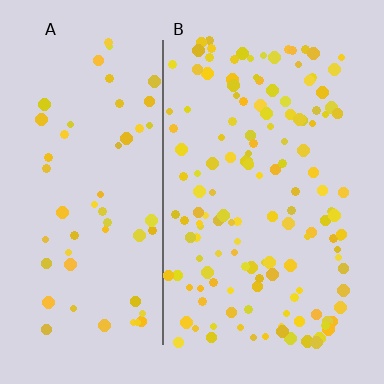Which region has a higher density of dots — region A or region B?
B (the right).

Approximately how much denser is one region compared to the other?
Approximately 2.4× — region B over region A.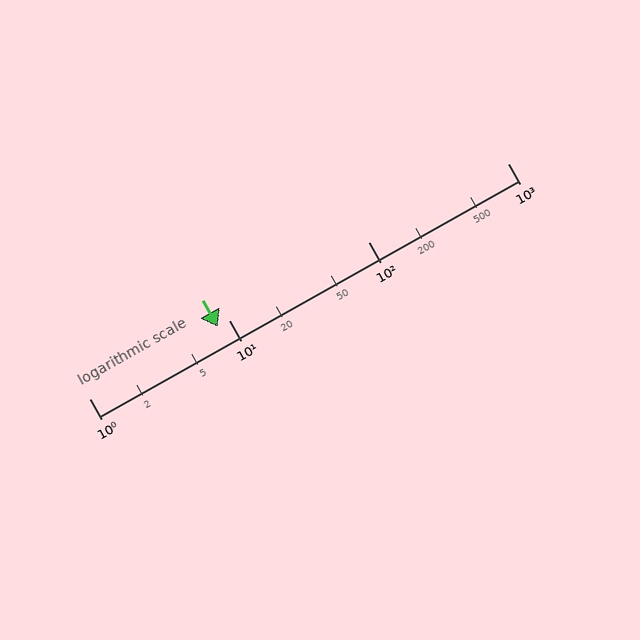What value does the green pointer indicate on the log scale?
The pointer indicates approximately 8.4.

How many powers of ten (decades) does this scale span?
The scale spans 3 decades, from 1 to 1000.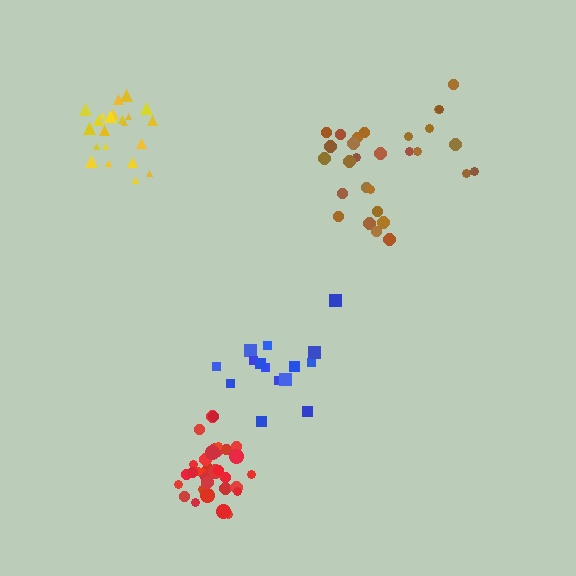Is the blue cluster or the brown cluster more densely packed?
Blue.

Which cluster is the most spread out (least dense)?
Brown.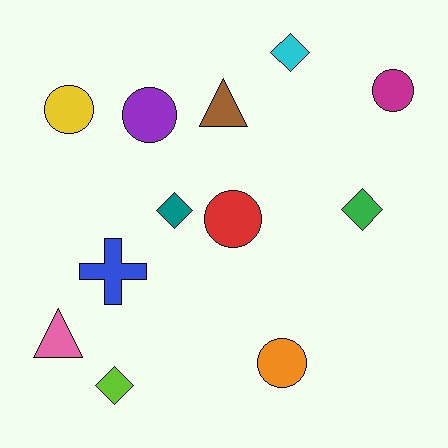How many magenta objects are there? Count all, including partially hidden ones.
There is 1 magenta object.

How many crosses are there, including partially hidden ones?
There is 1 cross.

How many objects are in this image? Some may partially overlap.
There are 12 objects.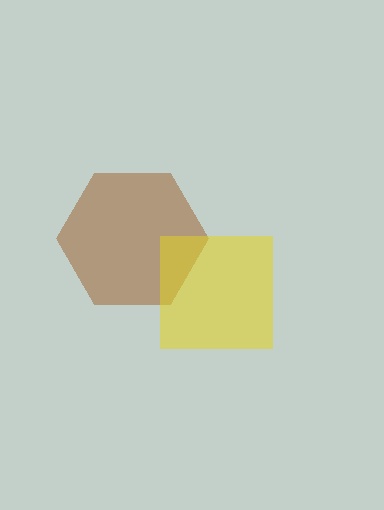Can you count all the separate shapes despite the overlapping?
Yes, there are 2 separate shapes.